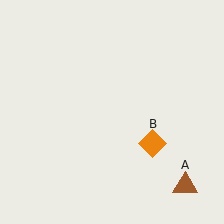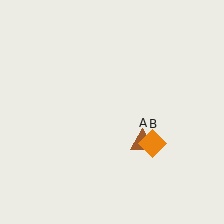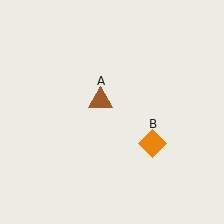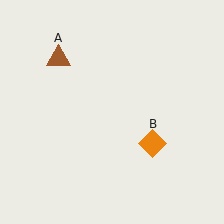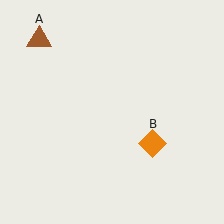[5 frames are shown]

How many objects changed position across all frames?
1 object changed position: brown triangle (object A).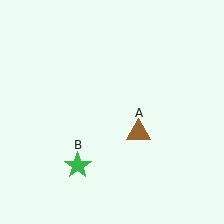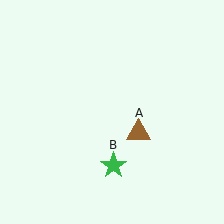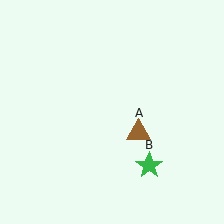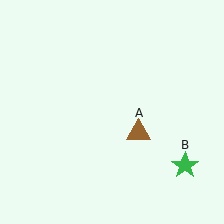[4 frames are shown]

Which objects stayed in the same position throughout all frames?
Brown triangle (object A) remained stationary.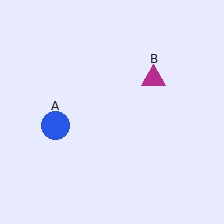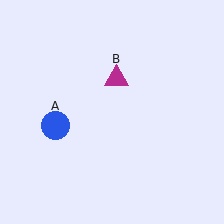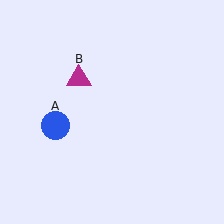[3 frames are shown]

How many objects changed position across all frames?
1 object changed position: magenta triangle (object B).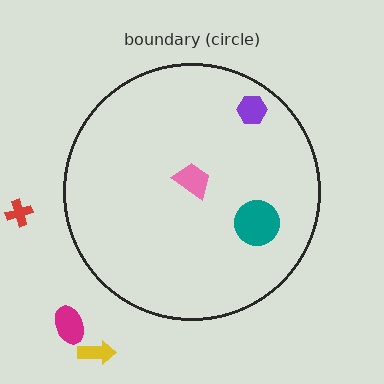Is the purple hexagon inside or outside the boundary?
Inside.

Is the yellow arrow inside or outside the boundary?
Outside.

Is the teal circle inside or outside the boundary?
Inside.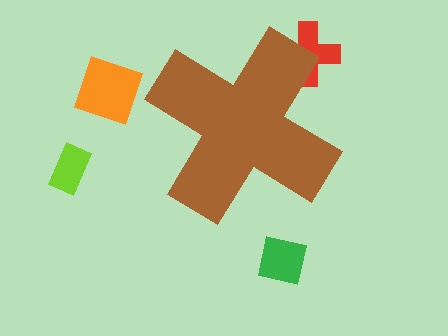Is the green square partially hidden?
No, the green square is fully visible.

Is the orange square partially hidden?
No, the orange square is fully visible.